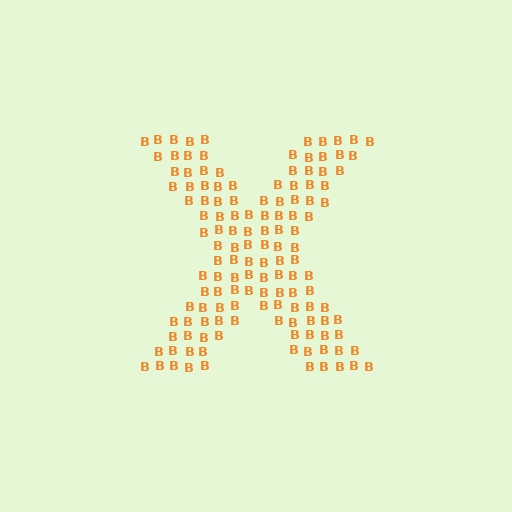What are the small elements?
The small elements are letter B's.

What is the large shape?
The large shape is the letter X.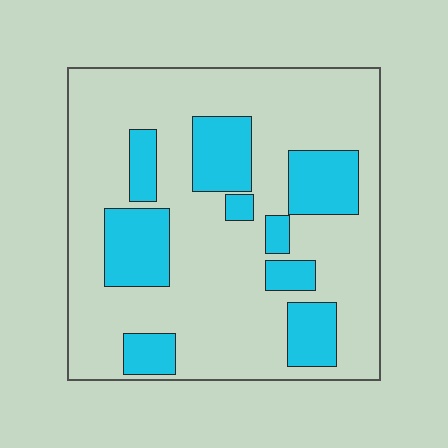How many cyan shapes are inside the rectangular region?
9.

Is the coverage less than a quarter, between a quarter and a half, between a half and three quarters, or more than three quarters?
Between a quarter and a half.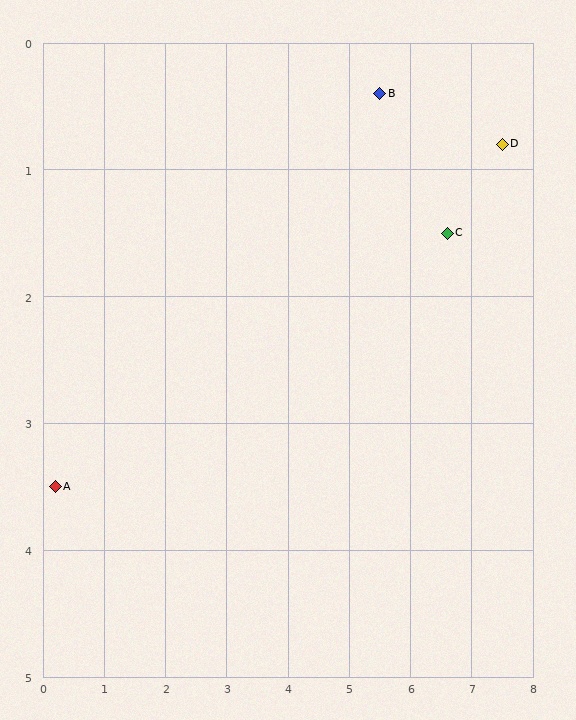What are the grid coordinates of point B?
Point B is at approximately (5.5, 0.4).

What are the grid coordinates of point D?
Point D is at approximately (7.5, 0.8).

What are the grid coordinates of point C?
Point C is at approximately (6.6, 1.5).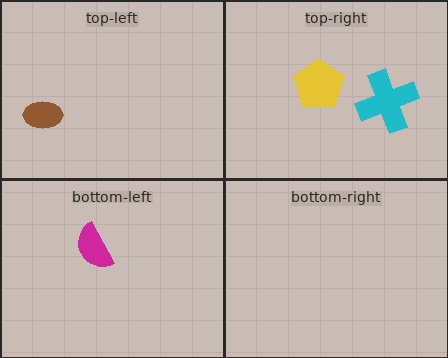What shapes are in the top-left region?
The brown ellipse.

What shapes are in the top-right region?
The cyan cross, the yellow pentagon.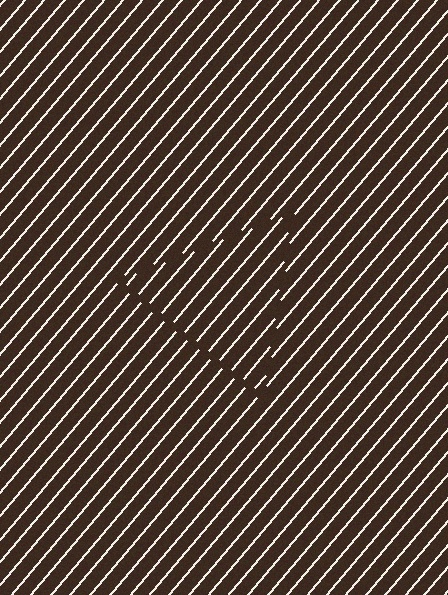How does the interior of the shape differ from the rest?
The interior of the shape contains the same grating, shifted by half a period — the contour is defined by the phase discontinuity where line-ends from the inner and outer gratings abut.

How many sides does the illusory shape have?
3 sides — the line-ends trace a triangle.